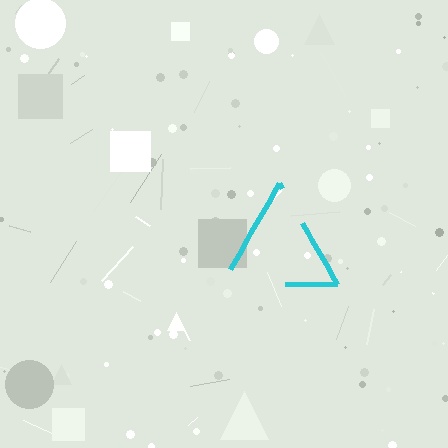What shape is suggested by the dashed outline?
The dashed outline suggests a triangle.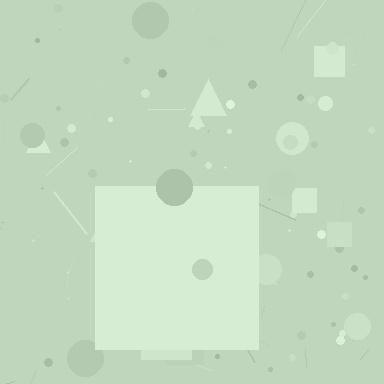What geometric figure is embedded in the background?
A square is embedded in the background.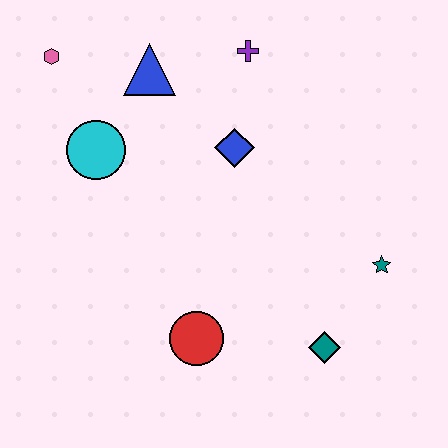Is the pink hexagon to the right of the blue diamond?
No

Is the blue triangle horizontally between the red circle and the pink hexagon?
Yes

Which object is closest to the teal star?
The teal diamond is closest to the teal star.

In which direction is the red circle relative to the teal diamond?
The red circle is to the left of the teal diamond.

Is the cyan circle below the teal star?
No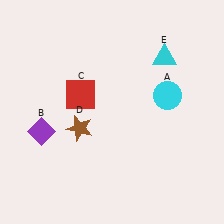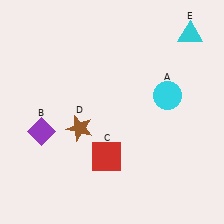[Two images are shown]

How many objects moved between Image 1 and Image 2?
2 objects moved between the two images.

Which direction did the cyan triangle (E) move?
The cyan triangle (E) moved right.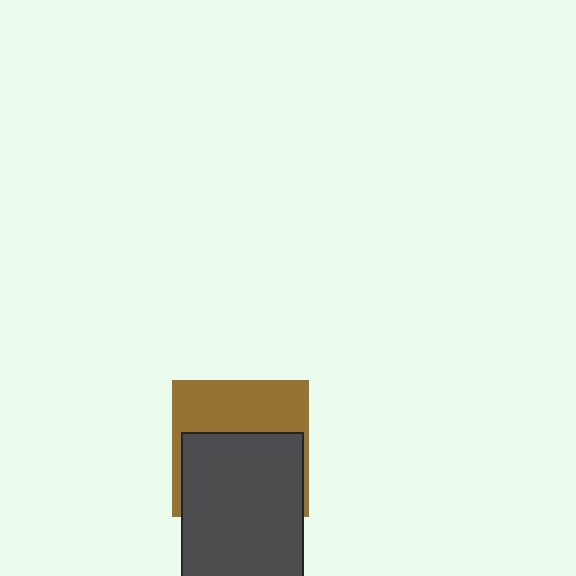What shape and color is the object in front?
The object in front is a dark gray rectangle.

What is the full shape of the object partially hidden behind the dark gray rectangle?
The partially hidden object is a brown square.